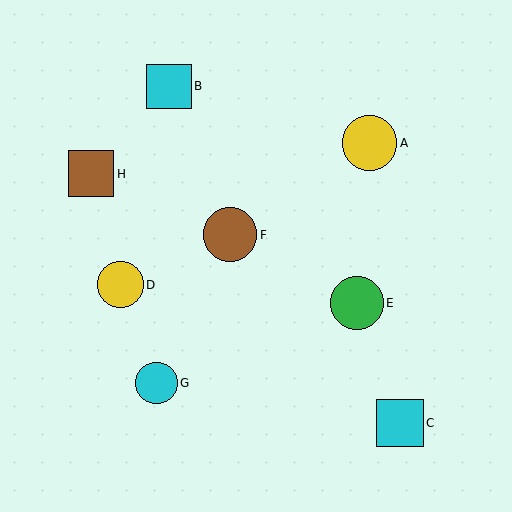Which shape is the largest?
The yellow circle (labeled A) is the largest.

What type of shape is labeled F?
Shape F is a brown circle.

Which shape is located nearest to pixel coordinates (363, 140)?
The yellow circle (labeled A) at (370, 143) is nearest to that location.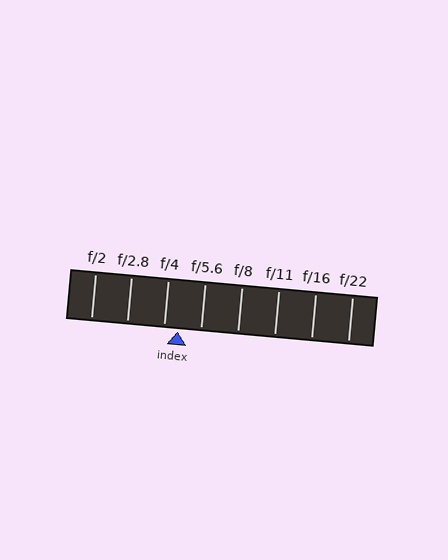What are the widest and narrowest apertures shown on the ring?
The widest aperture shown is f/2 and the narrowest is f/22.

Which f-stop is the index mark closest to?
The index mark is closest to f/4.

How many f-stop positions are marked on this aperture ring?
There are 8 f-stop positions marked.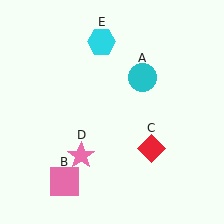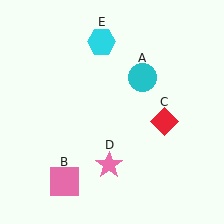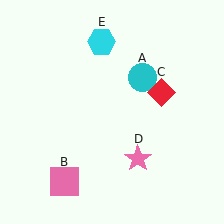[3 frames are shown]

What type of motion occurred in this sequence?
The red diamond (object C), pink star (object D) rotated counterclockwise around the center of the scene.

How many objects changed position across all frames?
2 objects changed position: red diamond (object C), pink star (object D).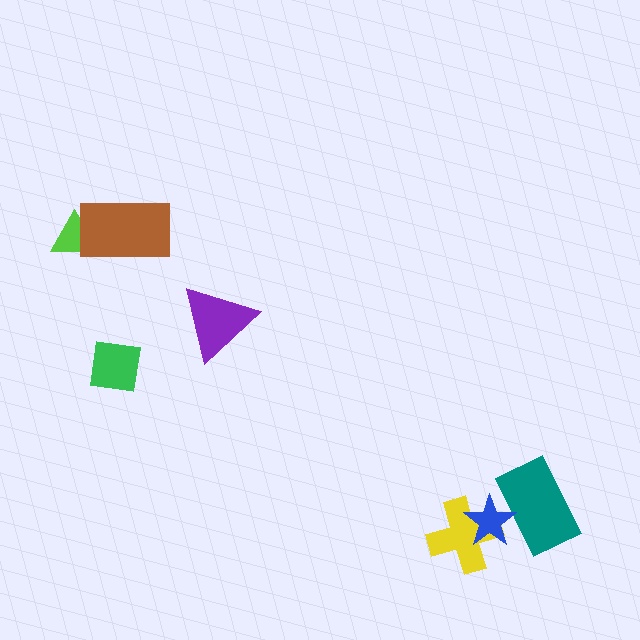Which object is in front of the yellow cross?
The blue star is in front of the yellow cross.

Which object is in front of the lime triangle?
The brown rectangle is in front of the lime triangle.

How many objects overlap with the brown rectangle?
1 object overlaps with the brown rectangle.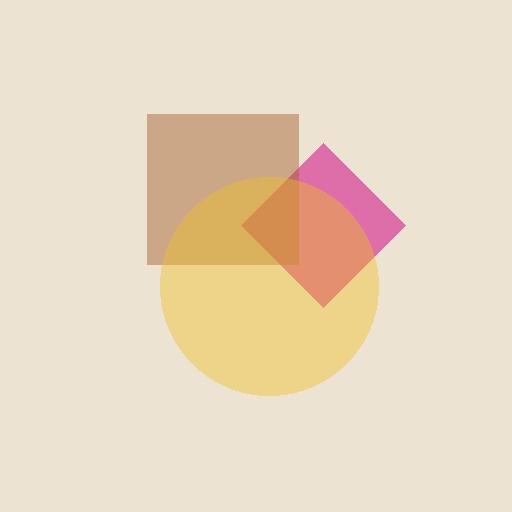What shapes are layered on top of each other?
The layered shapes are: a magenta diamond, a brown square, a yellow circle.